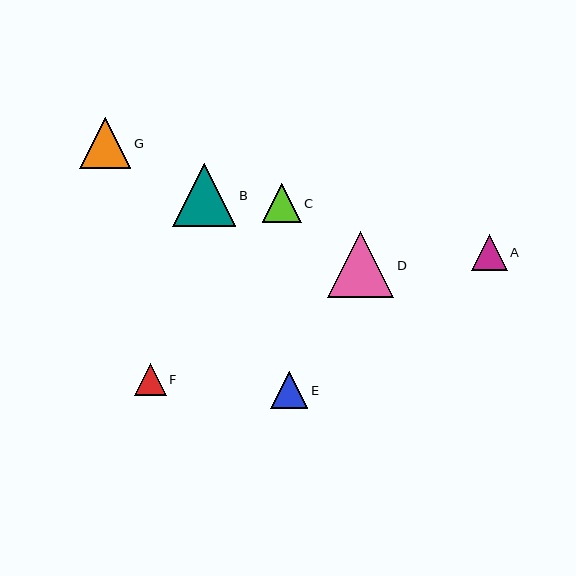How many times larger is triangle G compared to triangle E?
Triangle G is approximately 1.4 times the size of triangle E.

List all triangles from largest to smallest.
From largest to smallest: D, B, G, C, E, A, F.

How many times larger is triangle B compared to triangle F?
Triangle B is approximately 2.0 times the size of triangle F.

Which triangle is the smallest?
Triangle F is the smallest with a size of approximately 32 pixels.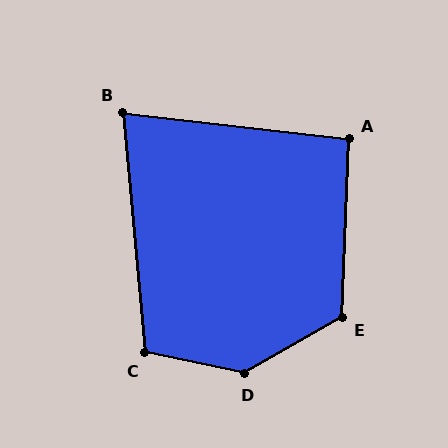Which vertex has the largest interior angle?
D, at approximately 138 degrees.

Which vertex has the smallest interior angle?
B, at approximately 78 degrees.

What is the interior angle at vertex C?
Approximately 107 degrees (obtuse).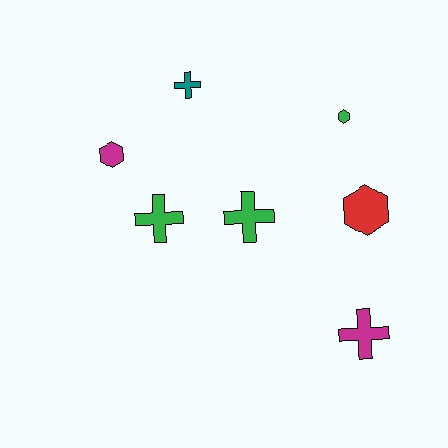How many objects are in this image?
There are 7 objects.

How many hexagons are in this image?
There are 3 hexagons.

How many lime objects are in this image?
There are no lime objects.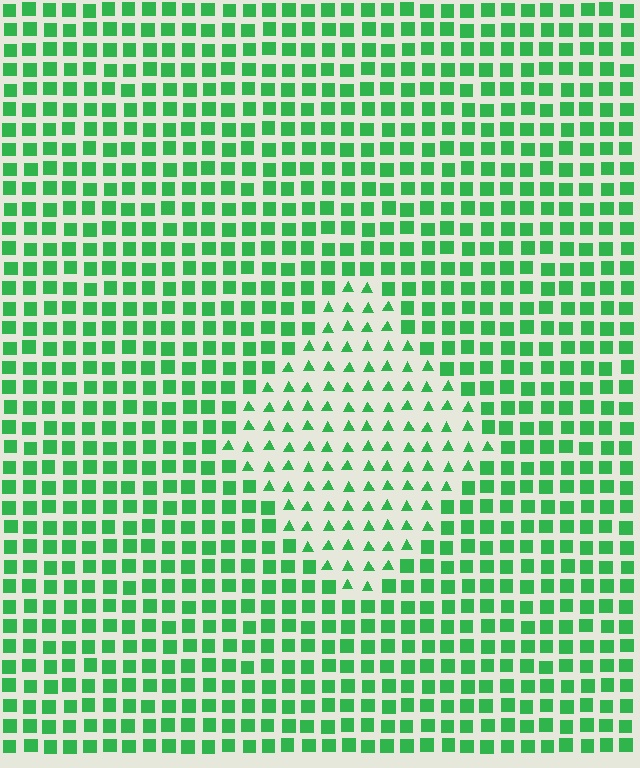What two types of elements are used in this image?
The image uses triangles inside the diamond region and squares outside it.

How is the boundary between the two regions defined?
The boundary is defined by a change in element shape: triangles inside vs. squares outside. All elements share the same color and spacing.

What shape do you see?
I see a diamond.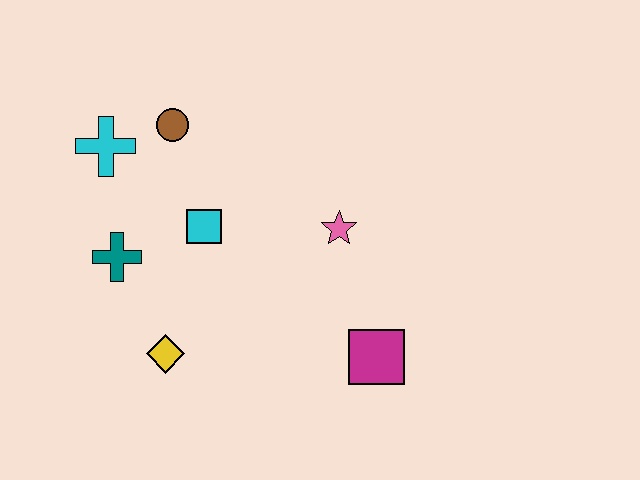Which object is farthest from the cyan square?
The magenta square is farthest from the cyan square.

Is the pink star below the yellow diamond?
No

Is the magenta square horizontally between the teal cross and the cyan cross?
No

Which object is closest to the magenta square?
The pink star is closest to the magenta square.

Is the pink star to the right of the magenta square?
No